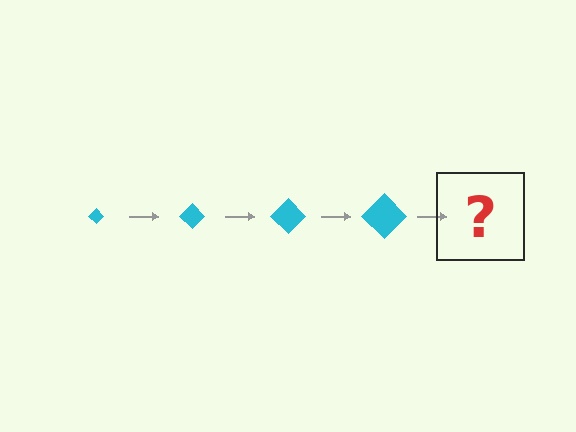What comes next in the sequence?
The next element should be a cyan diamond, larger than the previous one.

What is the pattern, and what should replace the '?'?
The pattern is that the diamond gets progressively larger each step. The '?' should be a cyan diamond, larger than the previous one.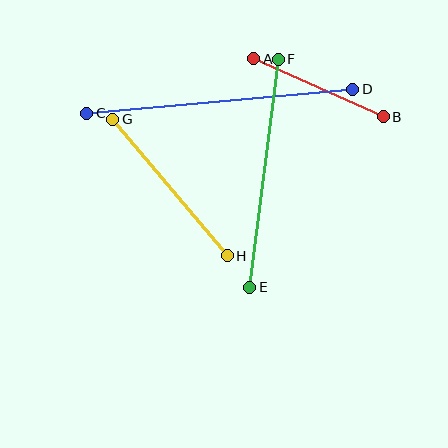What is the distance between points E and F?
The distance is approximately 230 pixels.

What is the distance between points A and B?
The distance is approximately 142 pixels.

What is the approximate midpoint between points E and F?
The midpoint is at approximately (264, 173) pixels.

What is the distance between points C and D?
The distance is approximately 267 pixels.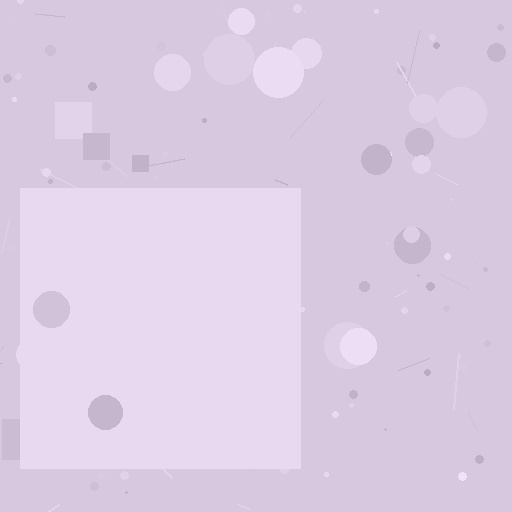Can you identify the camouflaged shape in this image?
The camouflaged shape is a square.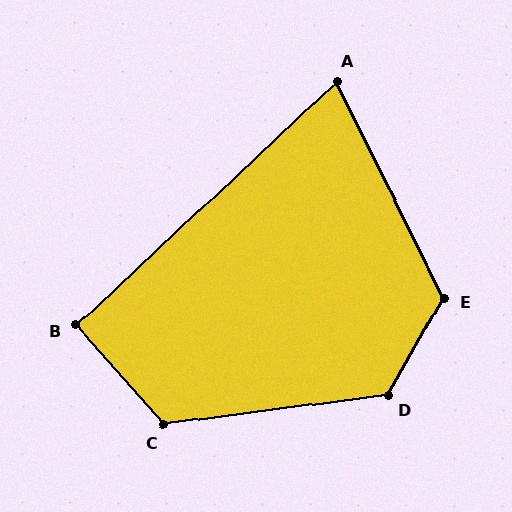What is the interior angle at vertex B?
Approximately 92 degrees (approximately right).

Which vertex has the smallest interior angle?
A, at approximately 73 degrees.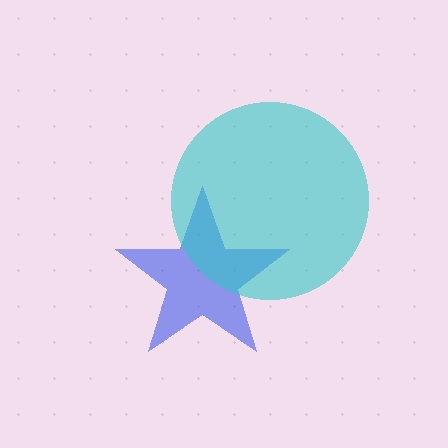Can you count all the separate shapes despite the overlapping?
Yes, there are 2 separate shapes.